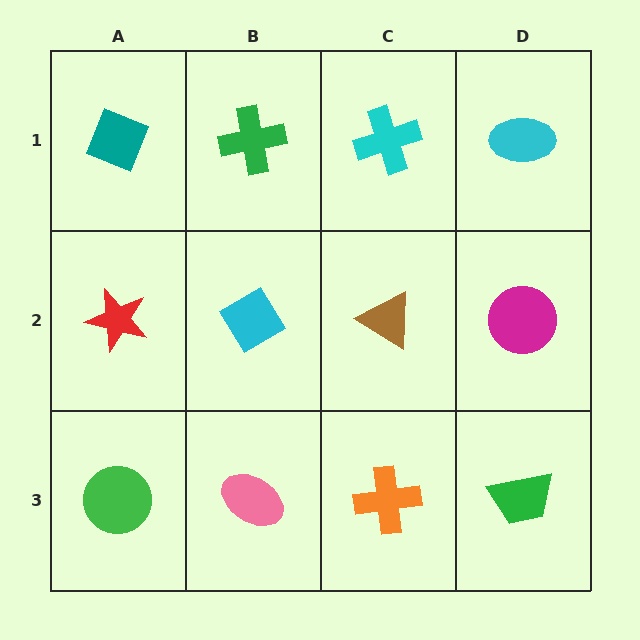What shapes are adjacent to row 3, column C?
A brown triangle (row 2, column C), a pink ellipse (row 3, column B), a green trapezoid (row 3, column D).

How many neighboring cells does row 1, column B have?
3.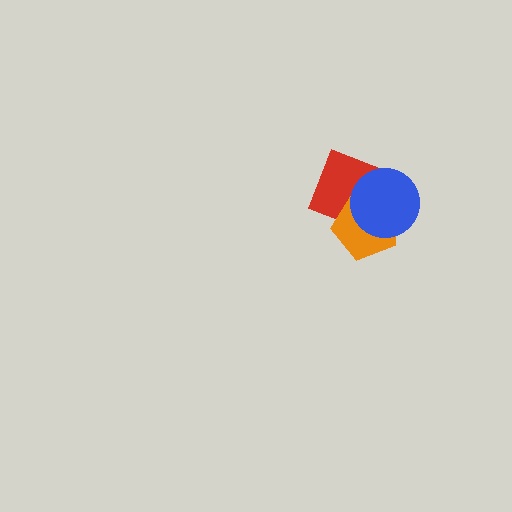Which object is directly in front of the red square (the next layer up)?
The orange pentagon is directly in front of the red square.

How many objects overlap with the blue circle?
2 objects overlap with the blue circle.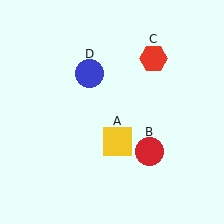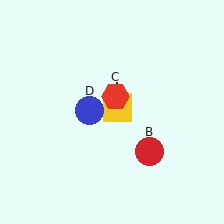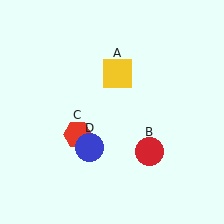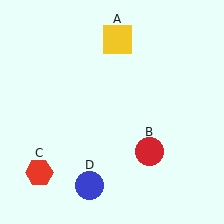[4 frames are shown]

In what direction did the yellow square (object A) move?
The yellow square (object A) moved up.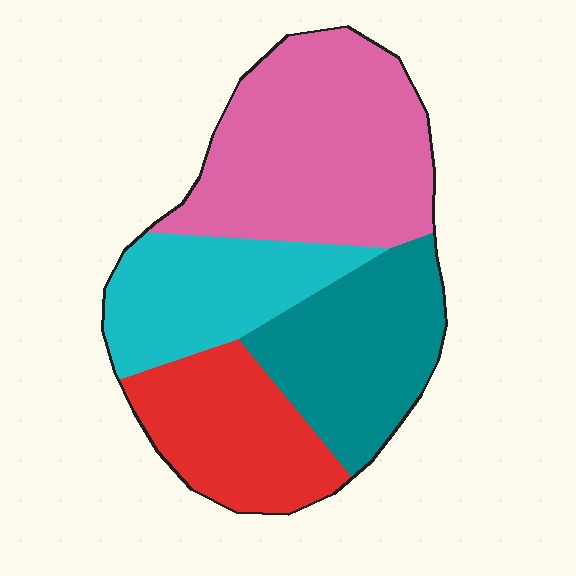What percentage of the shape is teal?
Teal covers roughly 25% of the shape.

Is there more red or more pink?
Pink.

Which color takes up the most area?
Pink, at roughly 35%.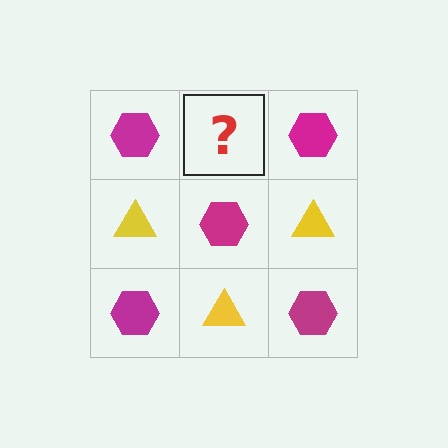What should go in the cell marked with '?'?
The missing cell should contain a yellow triangle.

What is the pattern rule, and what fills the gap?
The rule is that it alternates magenta hexagon and yellow triangle in a checkerboard pattern. The gap should be filled with a yellow triangle.